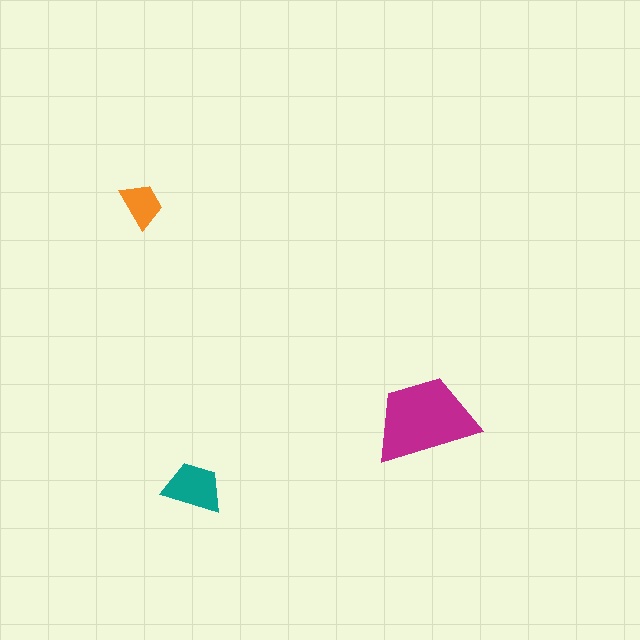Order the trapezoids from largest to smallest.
the magenta one, the teal one, the orange one.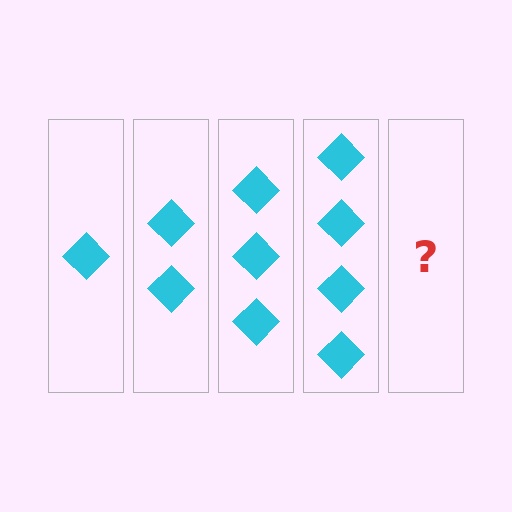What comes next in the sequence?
The next element should be 5 diamonds.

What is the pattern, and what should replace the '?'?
The pattern is that each step adds one more diamond. The '?' should be 5 diamonds.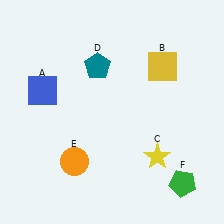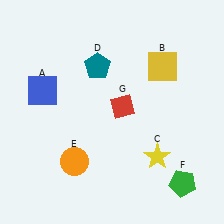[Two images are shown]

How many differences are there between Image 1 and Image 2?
There is 1 difference between the two images.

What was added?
A red diamond (G) was added in Image 2.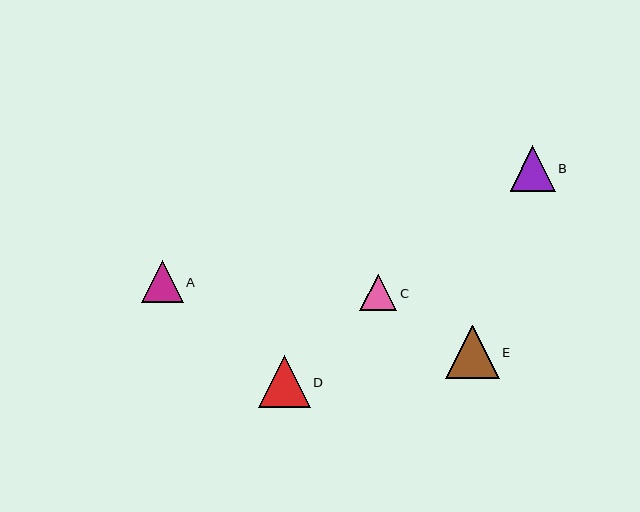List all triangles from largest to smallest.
From largest to smallest: E, D, B, A, C.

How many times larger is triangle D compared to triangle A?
Triangle D is approximately 1.2 times the size of triangle A.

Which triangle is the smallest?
Triangle C is the smallest with a size of approximately 37 pixels.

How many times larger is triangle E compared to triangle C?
Triangle E is approximately 1.4 times the size of triangle C.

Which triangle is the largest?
Triangle E is the largest with a size of approximately 54 pixels.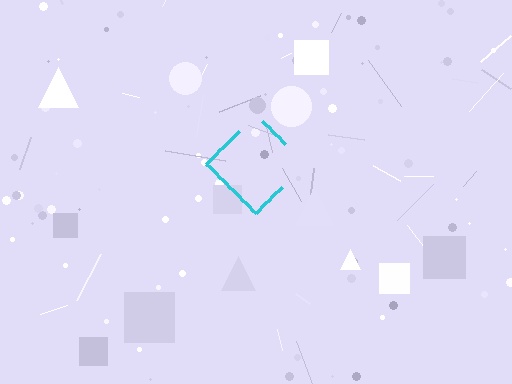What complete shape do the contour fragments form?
The contour fragments form a diamond.